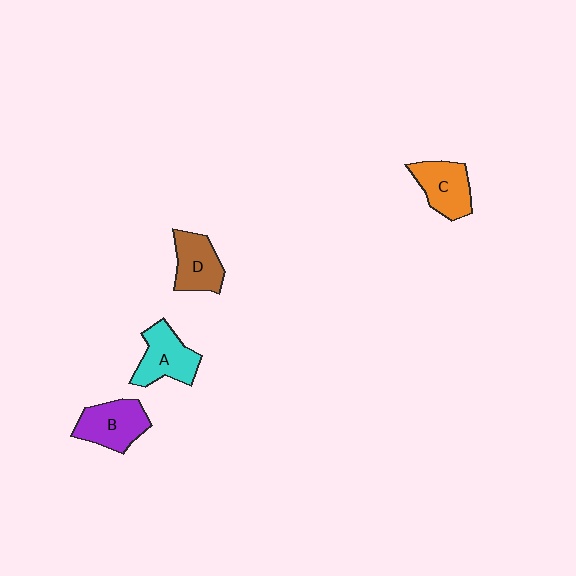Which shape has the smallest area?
Shape D (brown).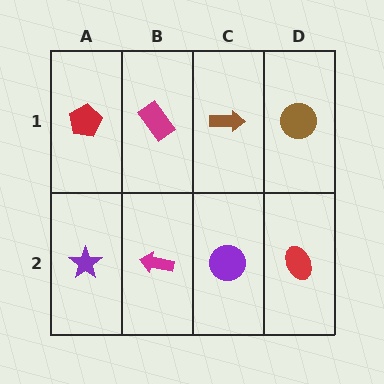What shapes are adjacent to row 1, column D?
A red ellipse (row 2, column D), a brown arrow (row 1, column C).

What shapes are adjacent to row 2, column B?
A magenta rectangle (row 1, column B), a purple star (row 2, column A), a purple circle (row 2, column C).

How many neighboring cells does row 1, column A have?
2.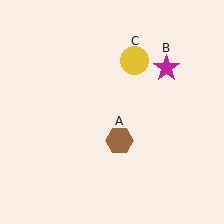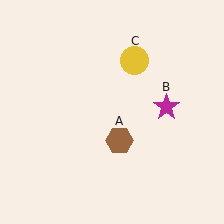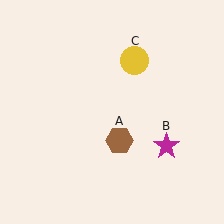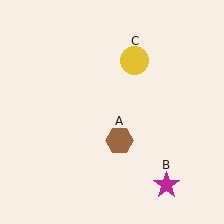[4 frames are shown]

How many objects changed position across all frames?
1 object changed position: magenta star (object B).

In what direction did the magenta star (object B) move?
The magenta star (object B) moved down.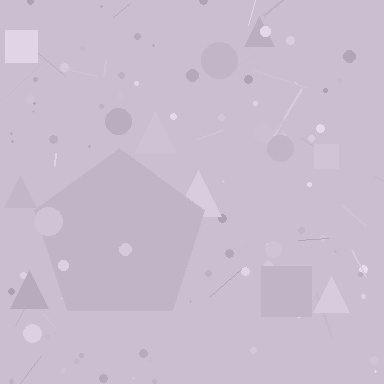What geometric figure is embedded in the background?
A pentagon is embedded in the background.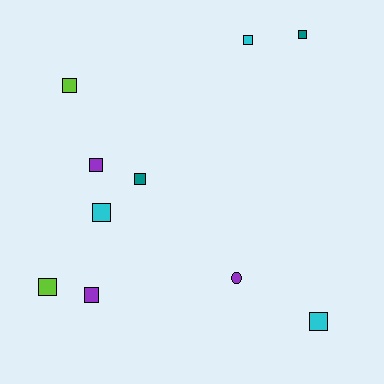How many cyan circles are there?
There are no cyan circles.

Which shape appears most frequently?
Square, with 9 objects.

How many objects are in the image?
There are 10 objects.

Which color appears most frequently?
Purple, with 3 objects.